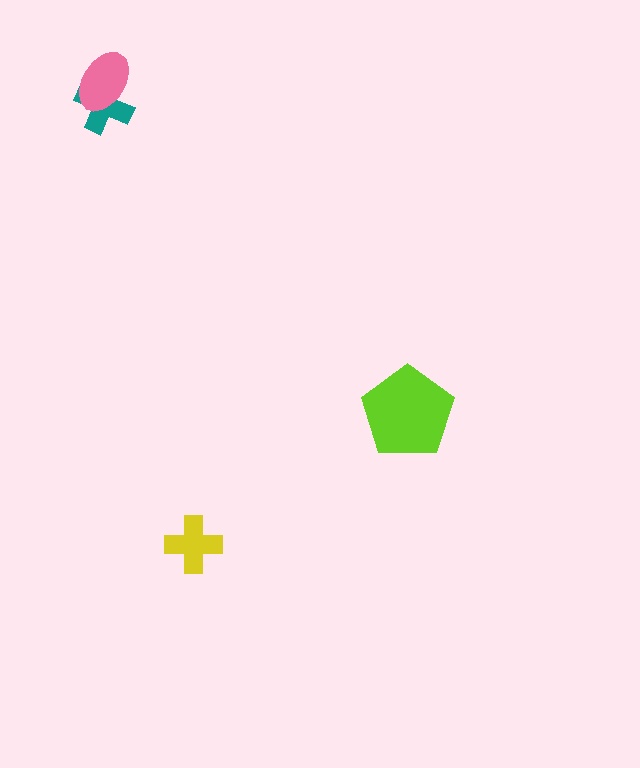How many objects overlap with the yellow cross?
0 objects overlap with the yellow cross.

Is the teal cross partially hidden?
Yes, it is partially covered by another shape.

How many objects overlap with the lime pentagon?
0 objects overlap with the lime pentagon.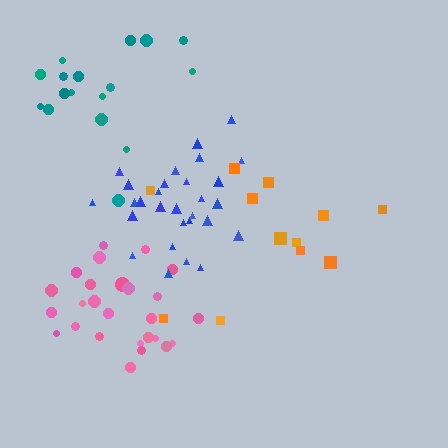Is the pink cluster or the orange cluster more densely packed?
Pink.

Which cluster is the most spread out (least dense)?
Orange.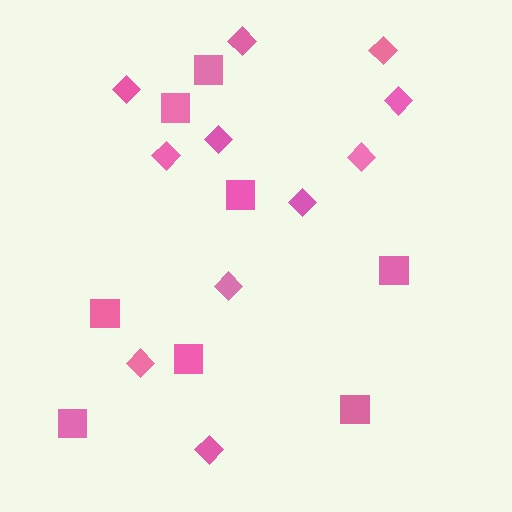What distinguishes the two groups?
There are 2 groups: one group of squares (8) and one group of diamonds (11).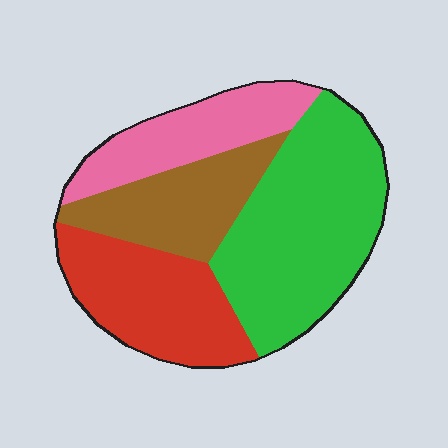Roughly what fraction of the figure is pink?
Pink takes up between a sixth and a third of the figure.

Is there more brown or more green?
Green.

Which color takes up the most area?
Green, at roughly 40%.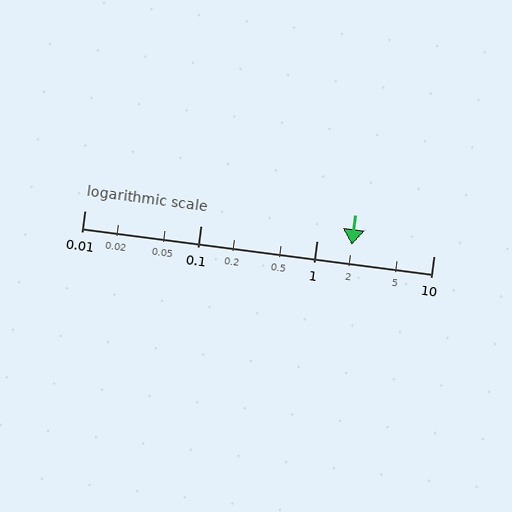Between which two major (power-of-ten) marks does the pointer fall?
The pointer is between 1 and 10.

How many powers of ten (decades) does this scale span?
The scale spans 3 decades, from 0.01 to 10.